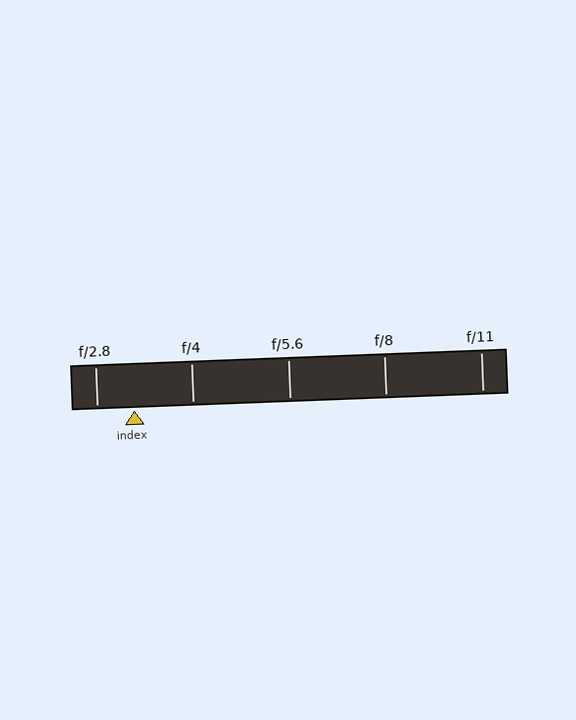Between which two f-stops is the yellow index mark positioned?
The index mark is between f/2.8 and f/4.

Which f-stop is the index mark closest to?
The index mark is closest to f/2.8.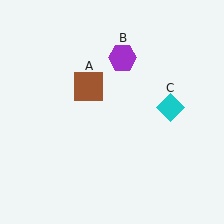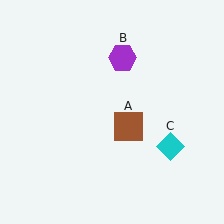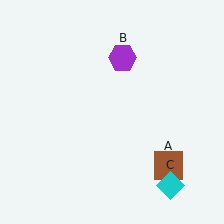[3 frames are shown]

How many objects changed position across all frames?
2 objects changed position: brown square (object A), cyan diamond (object C).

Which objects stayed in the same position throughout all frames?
Purple hexagon (object B) remained stationary.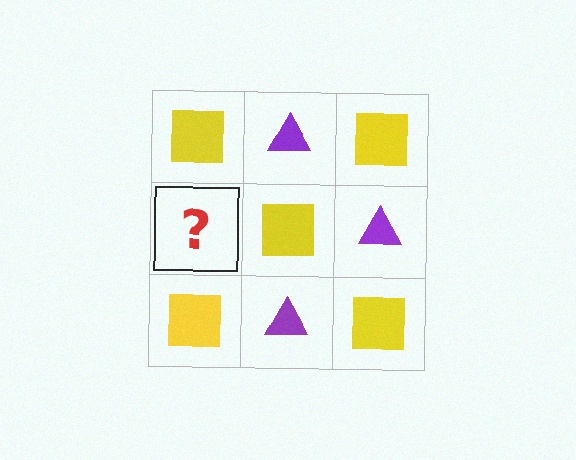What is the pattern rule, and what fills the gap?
The rule is that it alternates yellow square and purple triangle in a checkerboard pattern. The gap should be filled with a purple triangle.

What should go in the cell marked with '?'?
The missing cell should contain a purple triangle.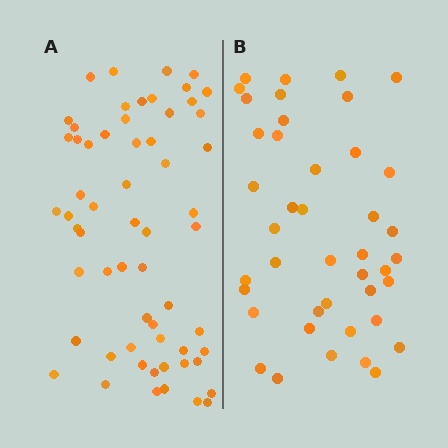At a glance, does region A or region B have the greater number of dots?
Region A (the left region) has more dots.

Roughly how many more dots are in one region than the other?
Region A has approximately 20 more dots than region B.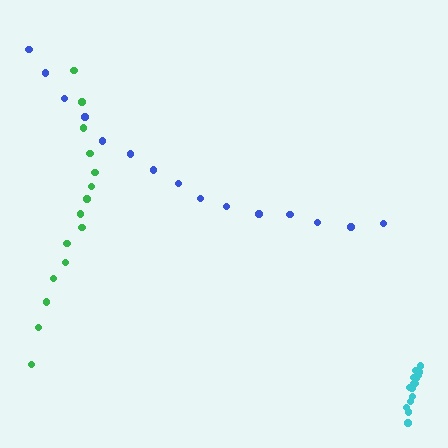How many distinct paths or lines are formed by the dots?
There are 3 distinct paths.